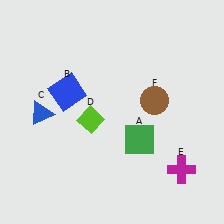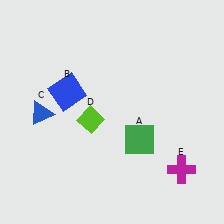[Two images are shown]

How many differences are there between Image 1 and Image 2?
There is 1 difference between the two images.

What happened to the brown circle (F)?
The brown circle (F) was removed in Image 2. It was in the top-right area of Image 1.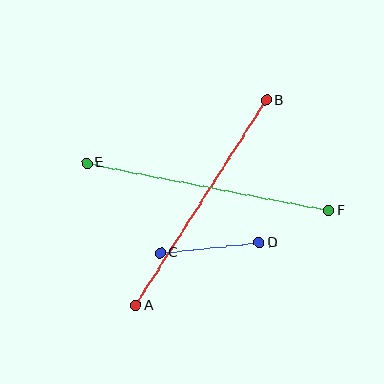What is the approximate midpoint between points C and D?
The midpoint is at approximately (209, 248) pixels.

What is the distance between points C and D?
The distance is approximately 100 pixels.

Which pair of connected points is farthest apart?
Points E and F are farthest apart.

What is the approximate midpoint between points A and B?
The midpoint is at approximately (201, 203) pixels.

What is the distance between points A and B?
The distance is approximately 243 pixels.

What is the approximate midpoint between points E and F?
The midpoint is at approximately (208, 187) pixels.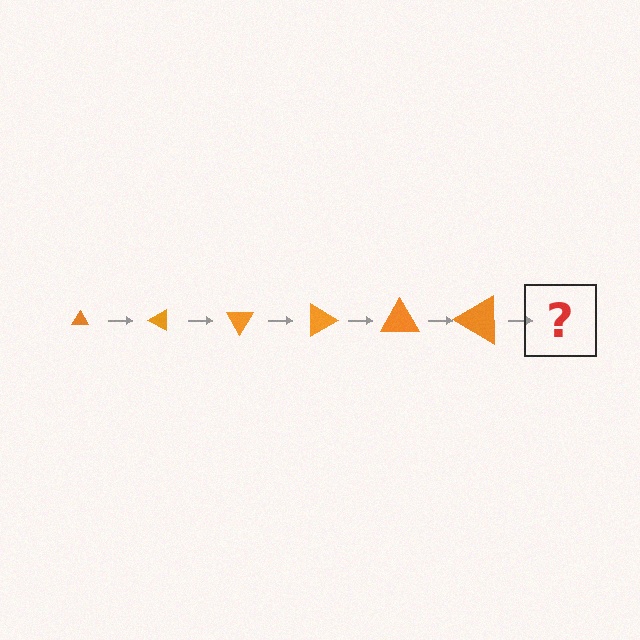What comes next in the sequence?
The next element should be a triangle, larger than the previous one and rotated 180 degrees from the start.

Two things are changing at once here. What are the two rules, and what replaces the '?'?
The two rules are that the triangle grows larger each step and it rotates 30 degrees each step. The '?' should be a triangle, larger than the previous one and rotated 180 degrees from the start.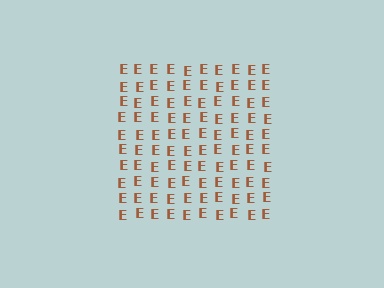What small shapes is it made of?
It is made of small letter E's.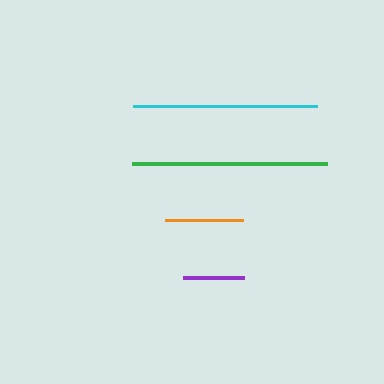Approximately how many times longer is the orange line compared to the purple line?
The orange line is approximately 1.3 times the length of the purple line.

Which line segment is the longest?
The green line is the longest at approximately 195 pixels.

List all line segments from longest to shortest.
From longest to shortest: green, cyan, orange, purple.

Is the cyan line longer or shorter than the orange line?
The cyan line is longer than the orange line.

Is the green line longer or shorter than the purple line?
The green line is longer than the purple line.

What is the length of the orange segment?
The orange segment is approximately 78 pixels long.